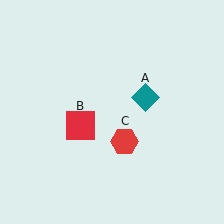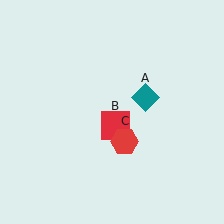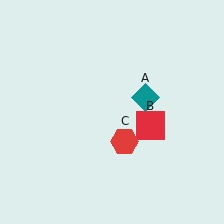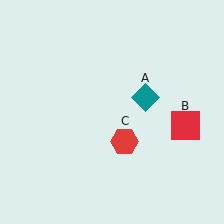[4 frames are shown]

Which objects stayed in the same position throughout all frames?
Teal diamond (object A) and red hexagon (object C) remained stationary.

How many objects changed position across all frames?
1 object changed position: red square (object B).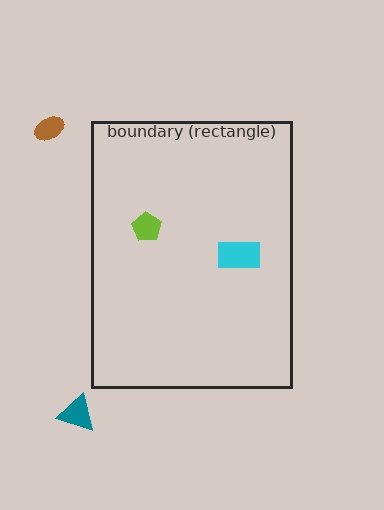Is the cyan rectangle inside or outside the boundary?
Inside.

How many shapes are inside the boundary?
2 inside, 2 outside.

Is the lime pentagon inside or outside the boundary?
Inside.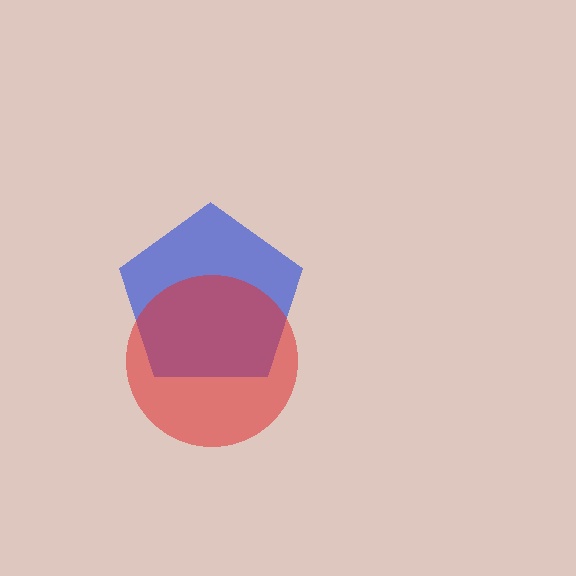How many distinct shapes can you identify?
There are 2 distinct shapes: a blue pentagon, a red circle.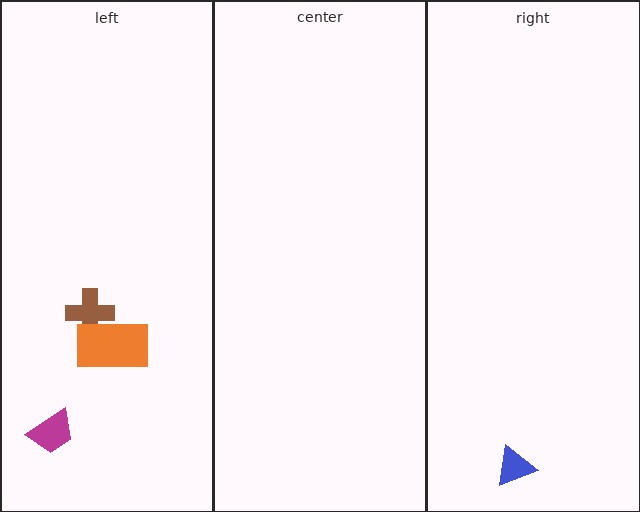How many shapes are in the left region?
3.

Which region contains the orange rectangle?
The left region.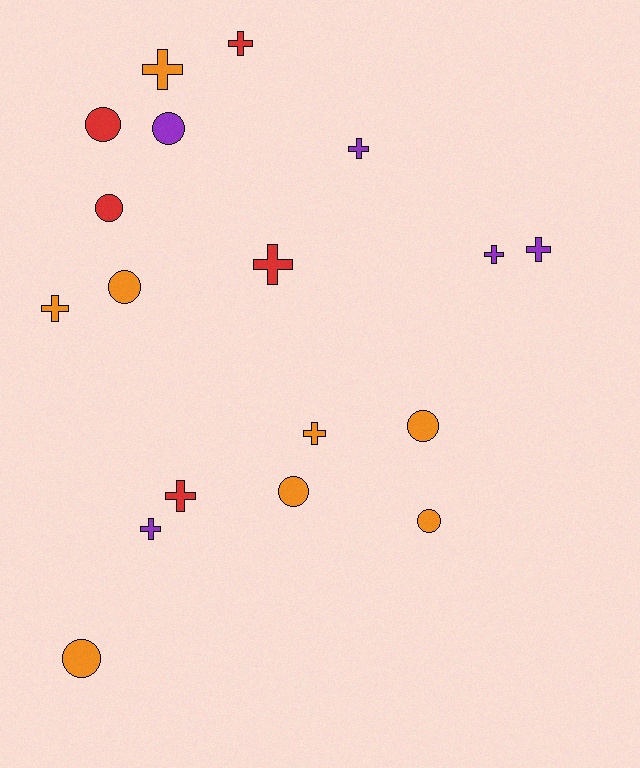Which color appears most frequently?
Orange, with 8 objects.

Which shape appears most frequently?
Cross, with 10 objects.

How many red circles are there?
There are 2 red circles.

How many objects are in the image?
There are 18 objects.